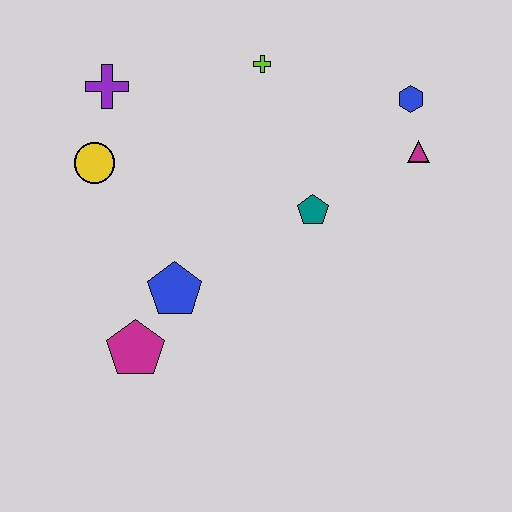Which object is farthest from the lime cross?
The magenta pentagon is farthest from the lime cross.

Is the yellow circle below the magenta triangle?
Yes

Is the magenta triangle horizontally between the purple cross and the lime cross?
No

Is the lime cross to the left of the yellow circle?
No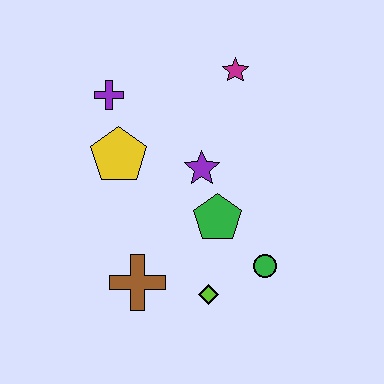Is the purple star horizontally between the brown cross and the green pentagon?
Yes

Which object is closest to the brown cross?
The lime diamond is closest to the brown cross.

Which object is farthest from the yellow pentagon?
The green circle is farthest from the yellow pentagon.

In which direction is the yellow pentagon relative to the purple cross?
The yellow pentagon is below the purple cross.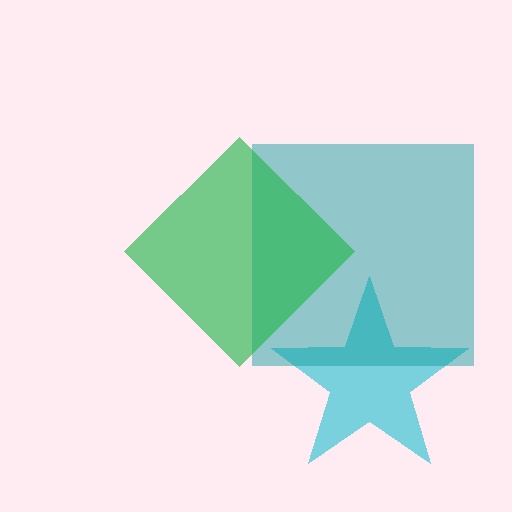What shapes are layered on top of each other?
The layered shapes are: a cyan star, a teal square, a green diamond.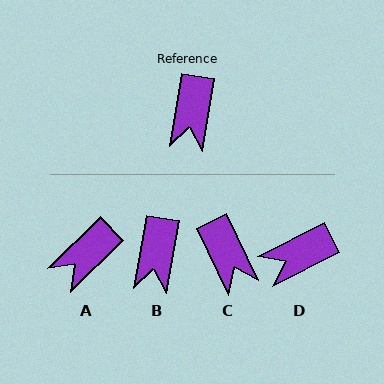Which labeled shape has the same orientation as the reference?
B.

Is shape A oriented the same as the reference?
No, it is off by about 36 degrees.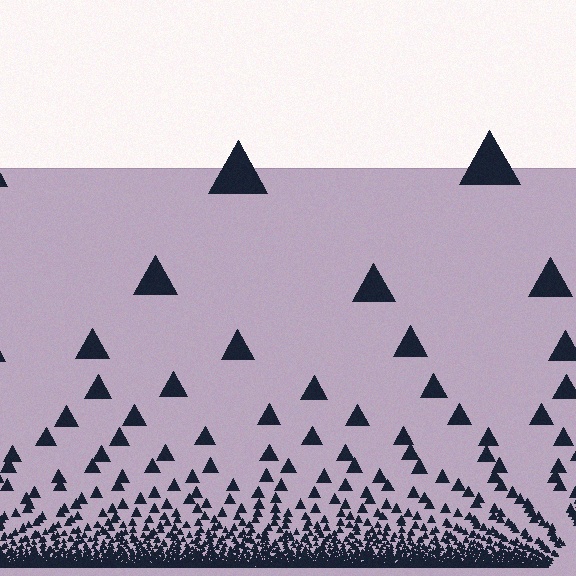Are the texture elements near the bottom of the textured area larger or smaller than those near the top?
Smaller. The gradient is inverted — elements near the bottom are smaller and denser.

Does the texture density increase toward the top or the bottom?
Density increases toward the bottom.